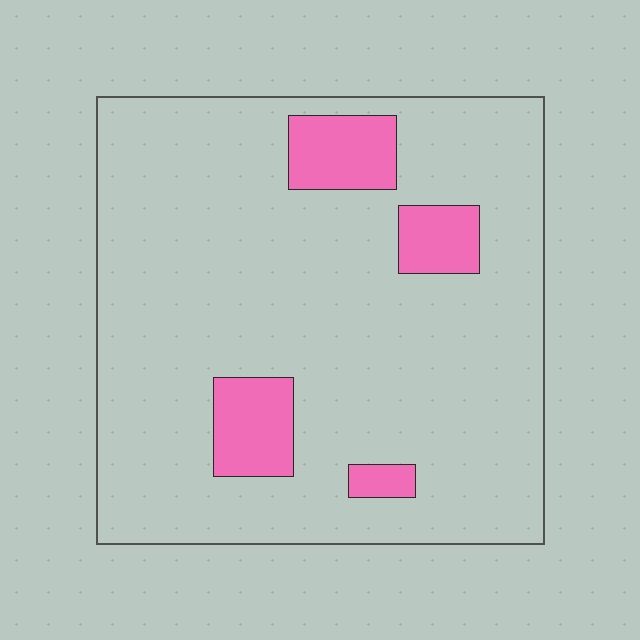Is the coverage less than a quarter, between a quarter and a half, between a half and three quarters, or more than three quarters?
Less than a quarter.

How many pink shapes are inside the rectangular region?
4.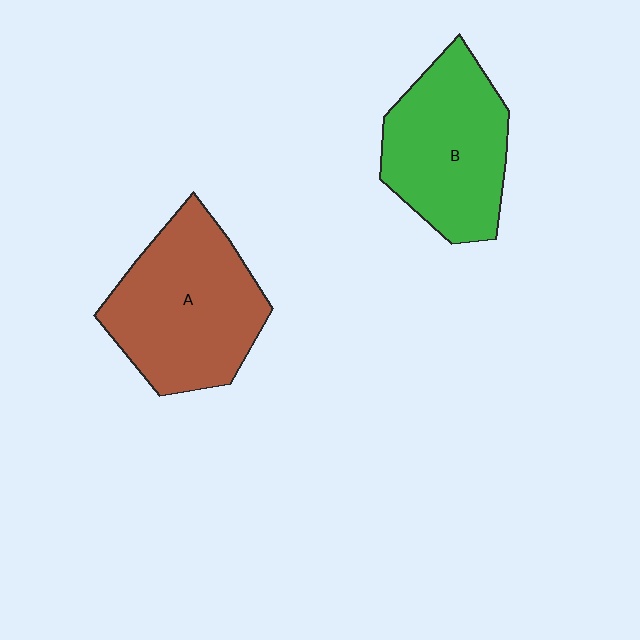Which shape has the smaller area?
Shape B (green).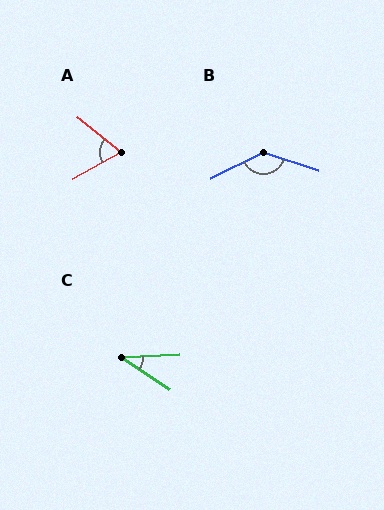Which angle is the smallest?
C, at approximately 37 degrees.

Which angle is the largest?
B, at approximately 136 degrees.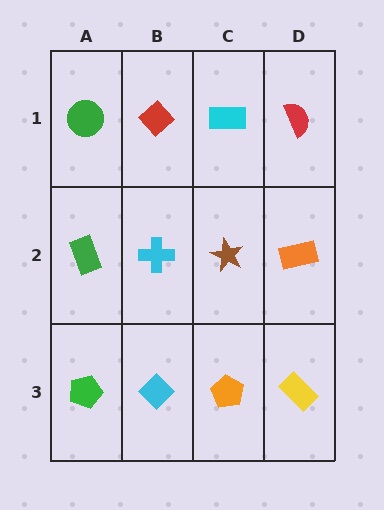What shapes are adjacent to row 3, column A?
A green rectangle (row 2, column A), a cyan diamond (row 3, column B).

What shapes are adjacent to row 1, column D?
An orange rectangle (row 2, column D), a cyan rectangle (row 1, column C).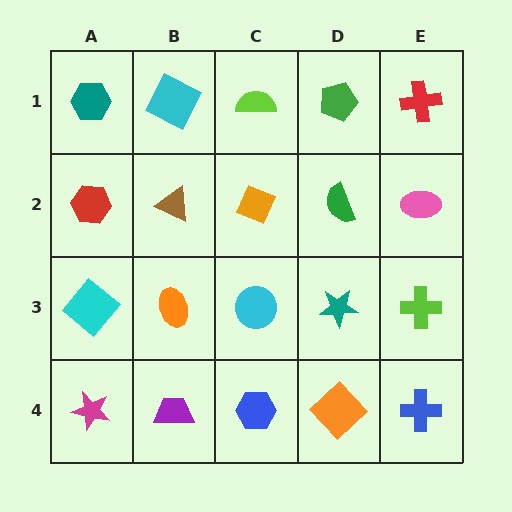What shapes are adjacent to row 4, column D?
A teal star (row 3, column D), a blue hexagon (row 4, column C), a blue cross (row 4, column E).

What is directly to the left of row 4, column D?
A blue hexagon.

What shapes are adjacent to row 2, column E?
A red cross (row 1, column E), a lime cross (row 3, column E), a green semicircle (row 2, column D).